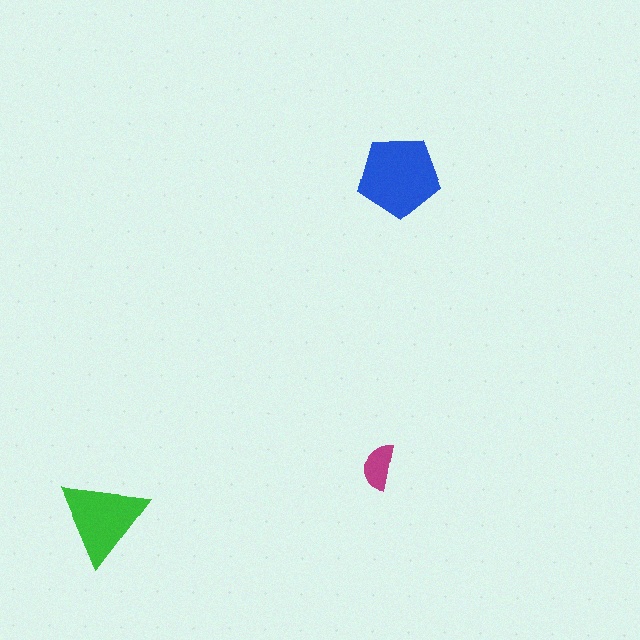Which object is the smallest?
The magenta semicircle.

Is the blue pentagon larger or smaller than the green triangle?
Larger.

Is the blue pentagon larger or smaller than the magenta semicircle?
Larger.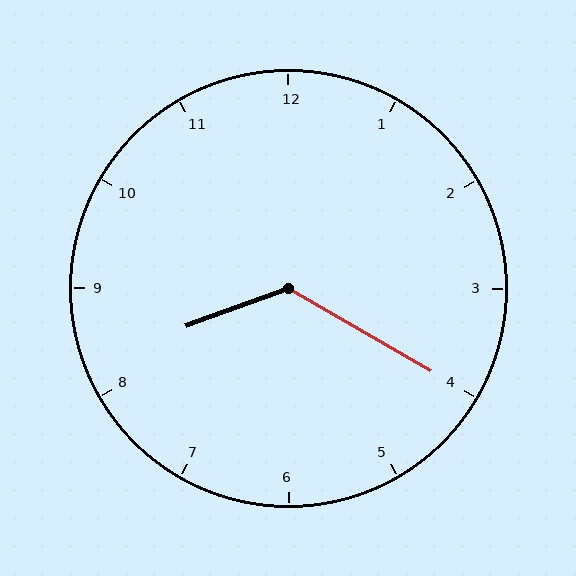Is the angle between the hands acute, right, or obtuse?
It is obtuse.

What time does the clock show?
8:20.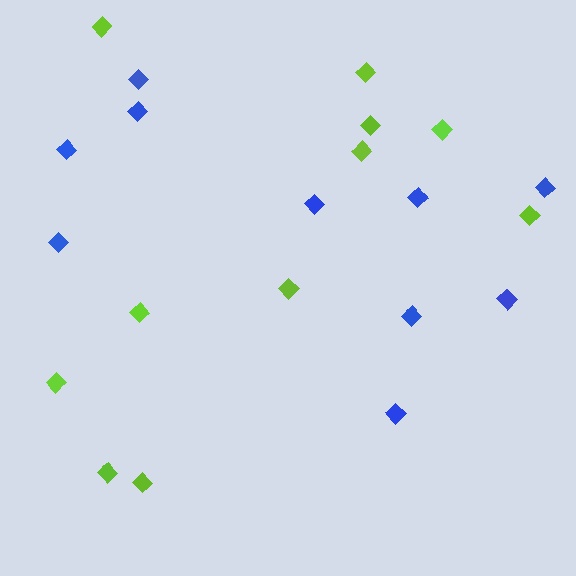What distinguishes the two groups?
There are 2 groups: one group of blue diamonds (10) and one group of lime diamonds (11).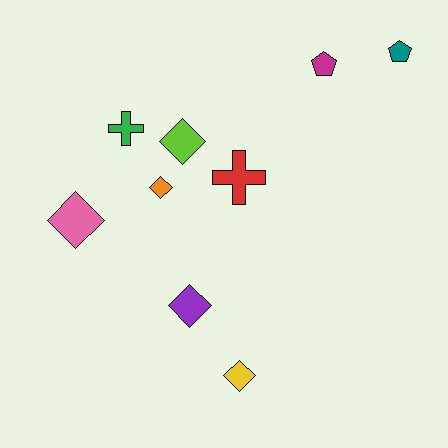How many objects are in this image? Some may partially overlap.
There are 9 objects.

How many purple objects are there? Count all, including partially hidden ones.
There is 1 purple object.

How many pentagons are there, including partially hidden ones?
There are 2 pentagons.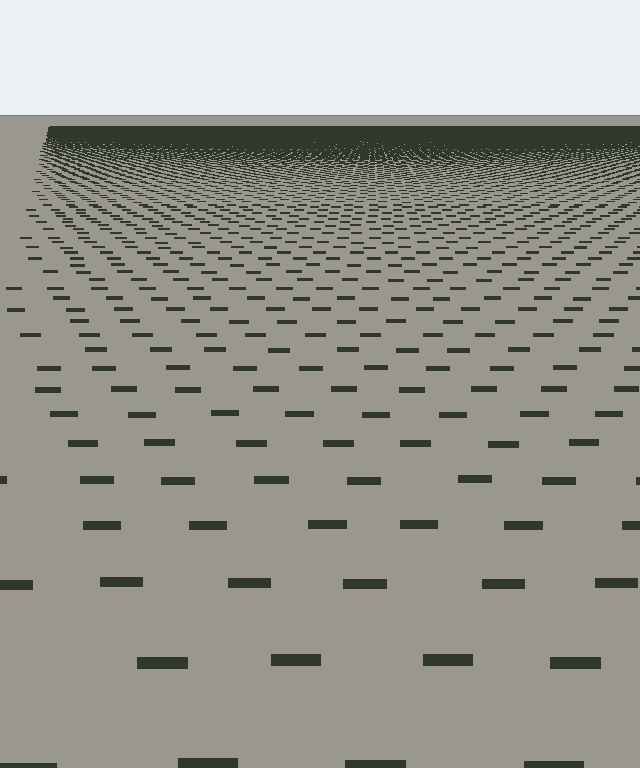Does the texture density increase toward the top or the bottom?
Density increases toward the top.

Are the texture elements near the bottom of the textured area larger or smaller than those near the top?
Larger. Near the bottom, elements are closer to the viewer and appear at a bigger on-screen size.